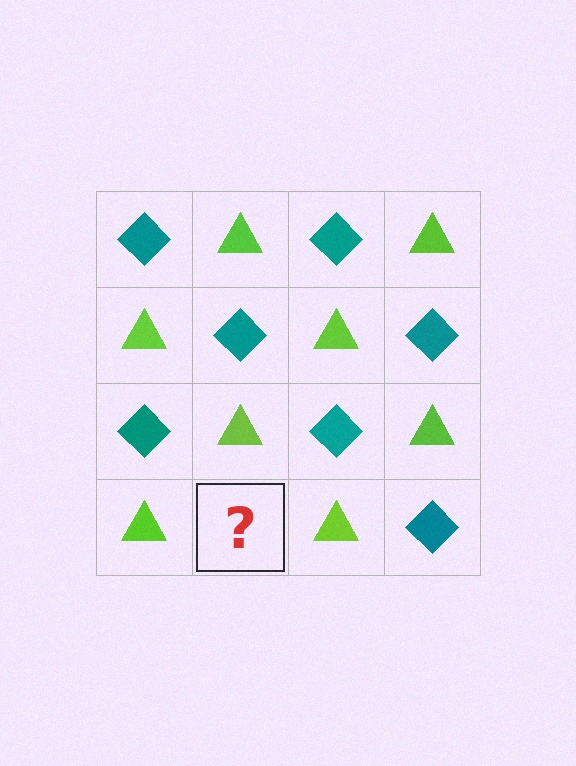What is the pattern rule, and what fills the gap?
The rule is that it alternates teal diamond and lime triangle in a checkerboard pattern. The gap should be filled with a teal diamond.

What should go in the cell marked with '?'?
The missing cell should contain a teal diamond.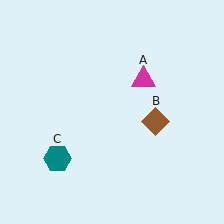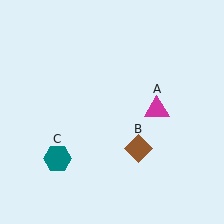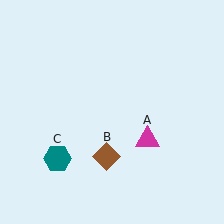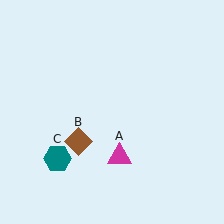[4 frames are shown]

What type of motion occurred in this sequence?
The magenta triangle (object A), brown diamond (object B) rotated clockwise around the center of the scene.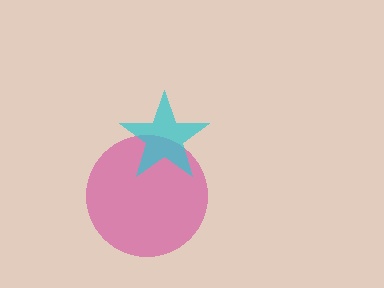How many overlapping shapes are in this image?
There are 2 overlapping shapes in the image.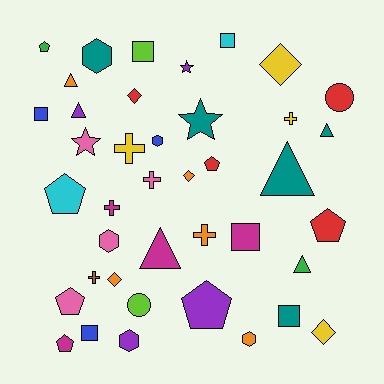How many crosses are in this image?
There are 6 crosses.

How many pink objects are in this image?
There are 4 pink objects.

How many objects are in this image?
There are 40 objects.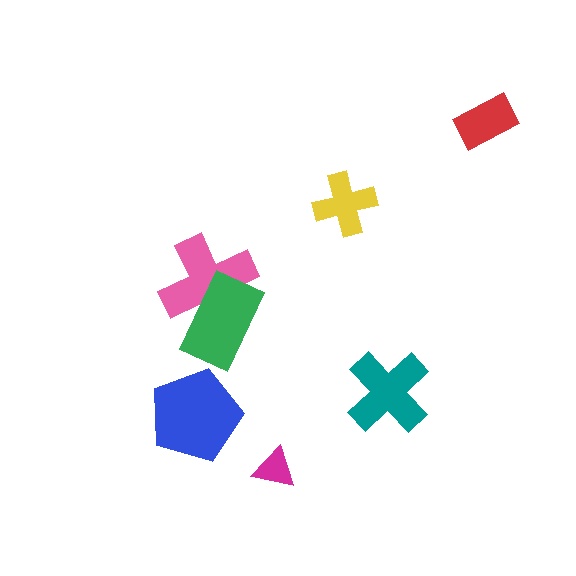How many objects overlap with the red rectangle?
0 objects overlap with the red rectangle.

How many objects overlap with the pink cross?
1 object overlaps with the pink cross.